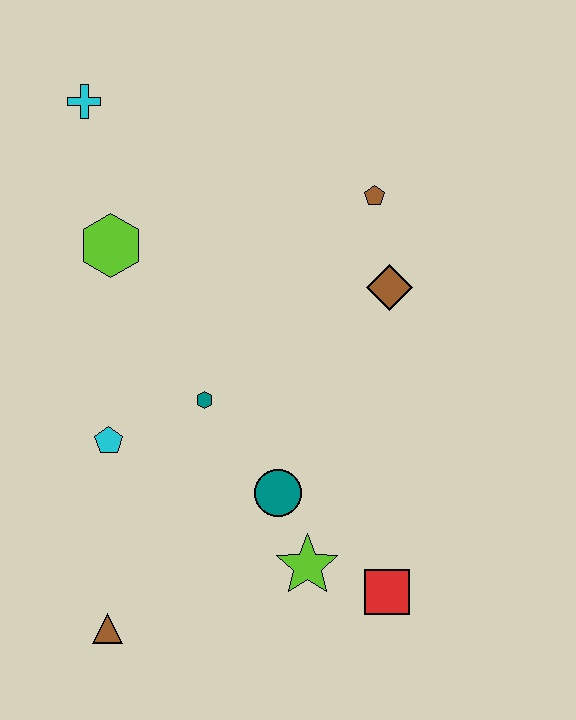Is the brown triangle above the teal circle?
No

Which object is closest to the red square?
The lime star is closest to the red square.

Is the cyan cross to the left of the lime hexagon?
Yes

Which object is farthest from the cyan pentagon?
The brown pentagon is farthest from the cyan pentagon.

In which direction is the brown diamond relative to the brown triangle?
The brown diamond is above the brown triangle.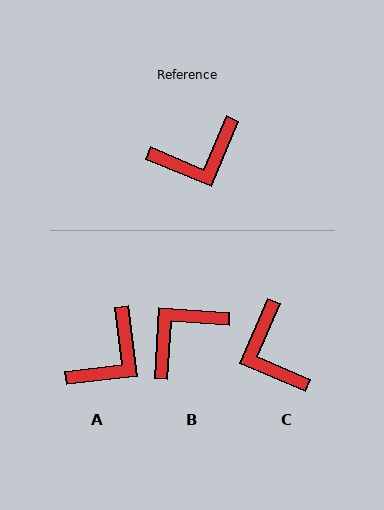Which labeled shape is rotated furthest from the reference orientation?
B, about 161 degrees away.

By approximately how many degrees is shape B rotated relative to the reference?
Approximately 161 degrees clockwise.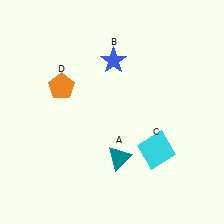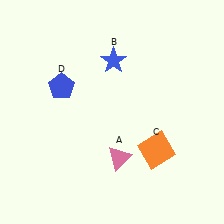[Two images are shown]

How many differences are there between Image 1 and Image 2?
There are 3 differences between the two images.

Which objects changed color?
A changed from teal to pink. C changed from cyan to orange. D changed from orange to blue.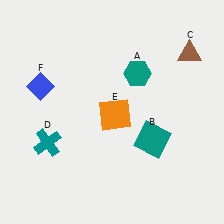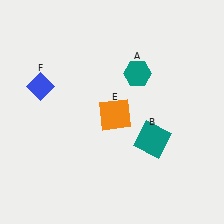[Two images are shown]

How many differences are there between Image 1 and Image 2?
There are 2 differences between the two images.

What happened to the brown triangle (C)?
The brown triangle (C) was removed in Image 2. It was in the top-right area of Image 1.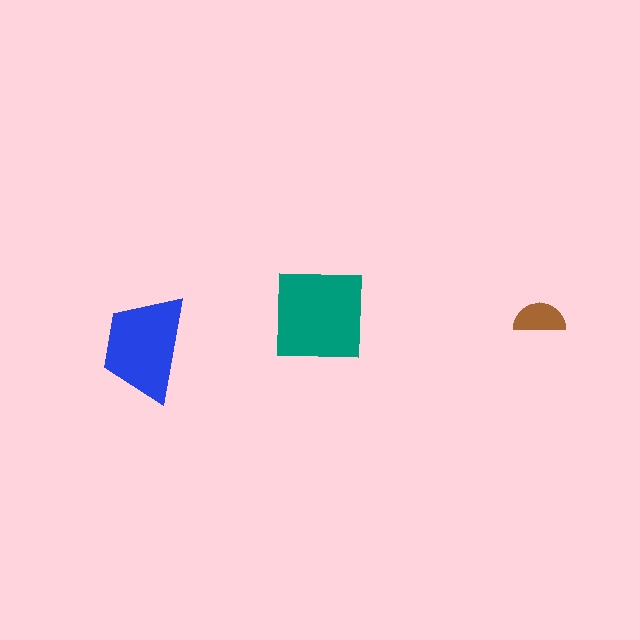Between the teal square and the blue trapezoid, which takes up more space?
The teal square.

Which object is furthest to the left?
The blue trapezoid is leftmost.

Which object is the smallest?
The brown semicircle.